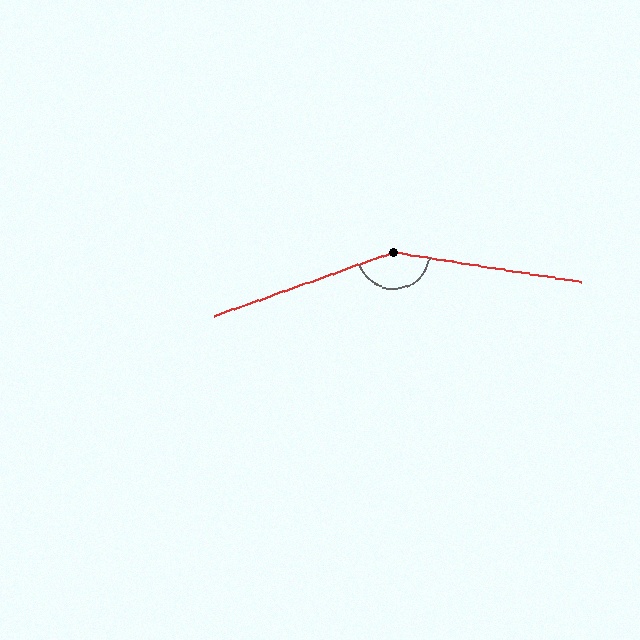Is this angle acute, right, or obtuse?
It is obtuse.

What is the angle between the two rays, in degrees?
Approximately 152 degrees.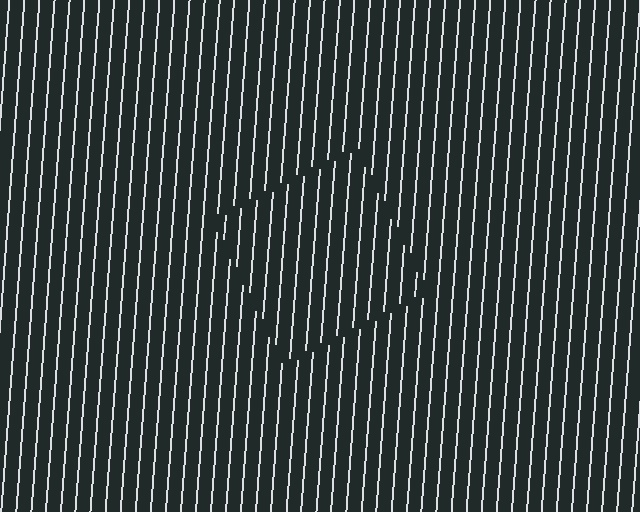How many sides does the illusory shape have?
4 sides — the line-ends trace a square.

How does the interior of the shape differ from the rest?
The interior of the shape contains the same grating, shifted by half a period — the contour is defined by the phase discontinuity where line-ends from the inner and outer gratings abut.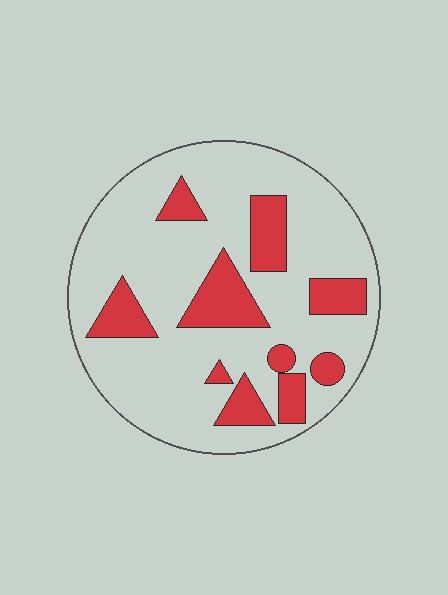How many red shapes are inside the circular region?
10.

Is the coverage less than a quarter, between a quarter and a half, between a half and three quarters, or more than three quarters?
Less than a quarter.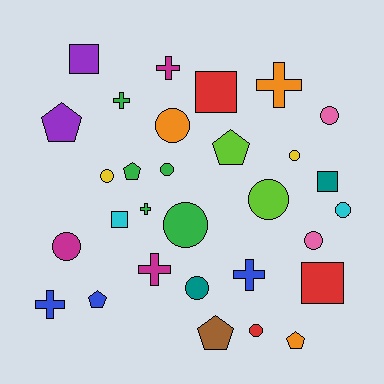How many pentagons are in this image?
There are 6 pentagons.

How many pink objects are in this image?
There are 2 pink objects.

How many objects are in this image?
There are 30 objects.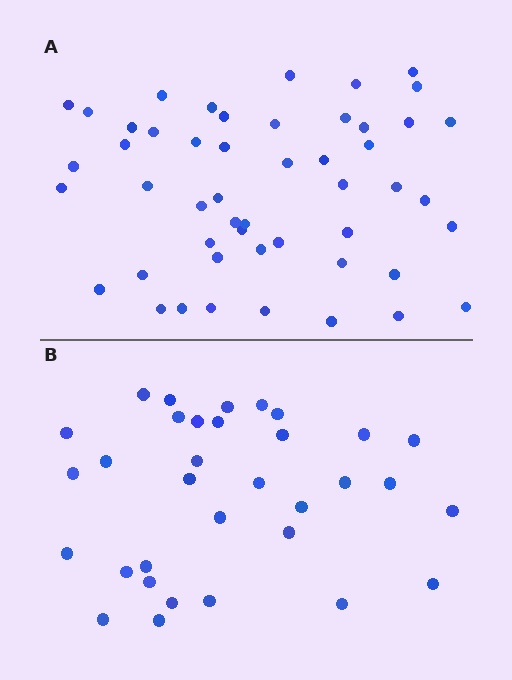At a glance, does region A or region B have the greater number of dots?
Region A (the top region) has more dots.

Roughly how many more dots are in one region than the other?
Region A has approximately 15 more dots than region B.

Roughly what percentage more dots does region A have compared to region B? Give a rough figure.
About 50% more.